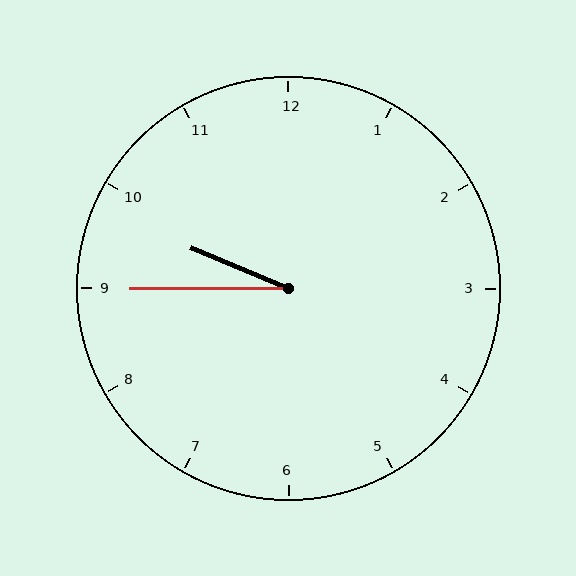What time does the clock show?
9:45.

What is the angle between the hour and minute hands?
Approximately 22 degrees.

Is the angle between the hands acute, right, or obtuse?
It is acute.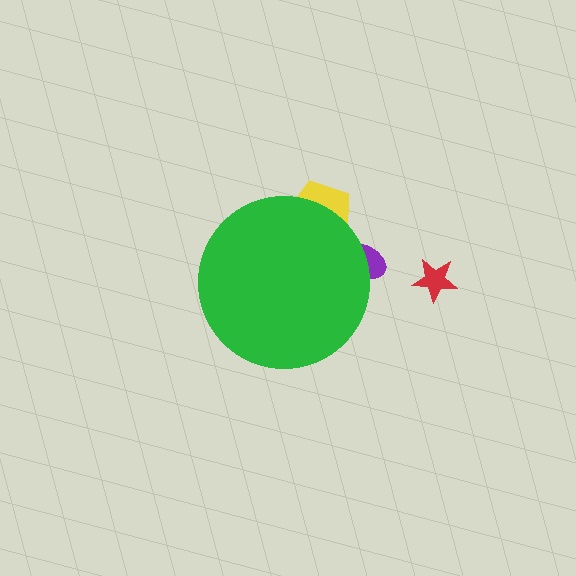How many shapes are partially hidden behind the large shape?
2 shapes are partially hidden.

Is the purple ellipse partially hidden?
Yes, the purple ellipse is partially hidden behind the green circle.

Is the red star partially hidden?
No, the red star is fully visible.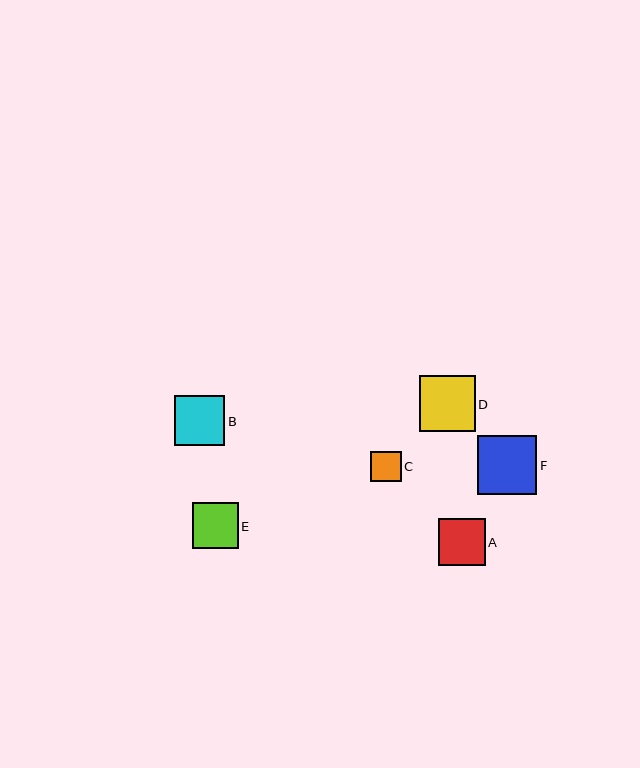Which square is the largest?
Square F is the largest with a size of approximately 59 pixels.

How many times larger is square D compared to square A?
Square D is approximately 1.2 times the size of square A.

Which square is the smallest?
Square C is the smallest with a size of approximately 31 pixels.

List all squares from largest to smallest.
From largest to smallest: F, D, B, A, E, C.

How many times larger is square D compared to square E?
Square D is approximately 1.2 times the size of square E.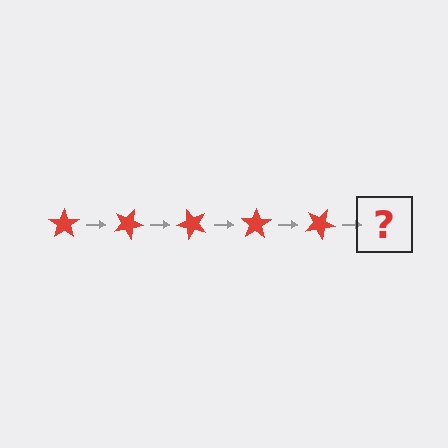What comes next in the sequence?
The next element should be a red star rotated 125 degrees.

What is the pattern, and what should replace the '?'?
The pattern is that the star rotates 25 degrees each step. The '?' should be a red star rotated 125 degrees.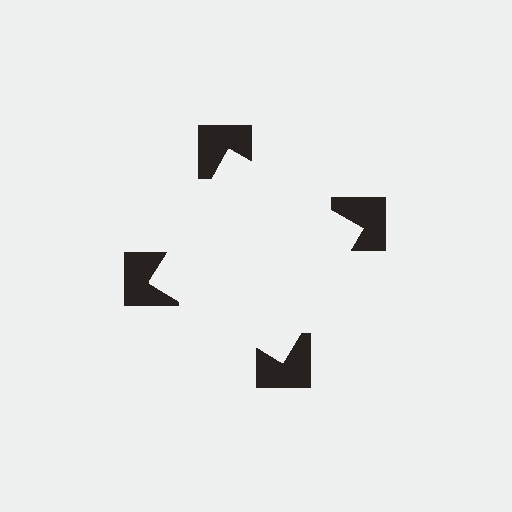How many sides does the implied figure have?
4 sides.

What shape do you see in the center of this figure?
An illusory square — its edges are inferred from the aligned wedge cuts in the notched squares, not physically drawn.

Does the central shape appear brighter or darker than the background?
It typically appears slightly brighter than the background, even though no actual brightness change is drawn.